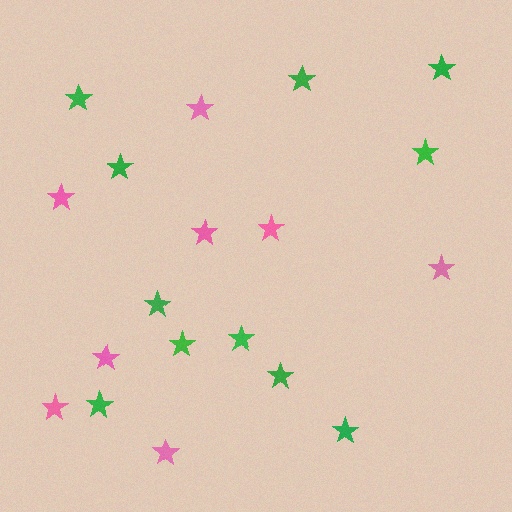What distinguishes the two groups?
There are 2 groups: one group of pink stars (8) and one group of green stars (11).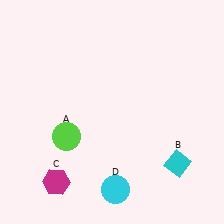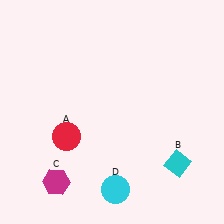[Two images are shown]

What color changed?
The circle (A) changed from lime in Image 1 to red in Image 2.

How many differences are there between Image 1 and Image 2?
There is 1 difference between the two images.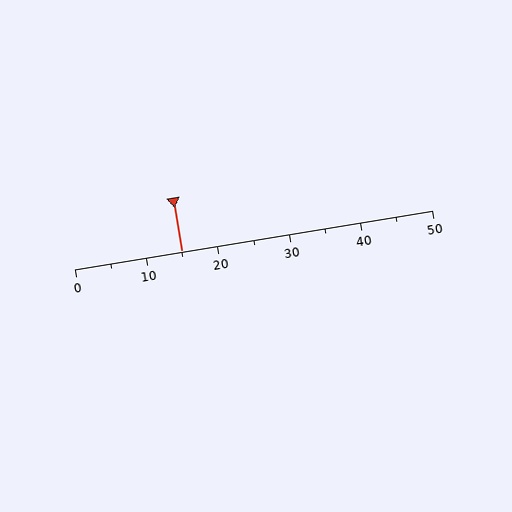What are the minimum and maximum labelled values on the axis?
The axis runs from 0 to 50.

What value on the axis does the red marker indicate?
The marker indicates approximately 15.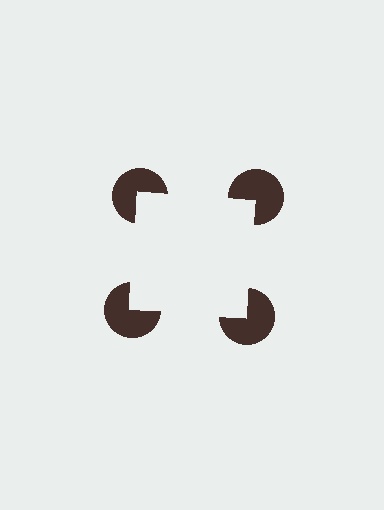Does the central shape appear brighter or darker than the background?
It typically appears slightly brighter than the background, even though no actual brightness change is drawn.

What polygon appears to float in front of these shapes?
An illusory square — its edges are inferred from the aligned wedge cuts in the pac-man discs, not physically drawn.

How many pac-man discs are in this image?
There are 4 — one at each vertex of the illusory square.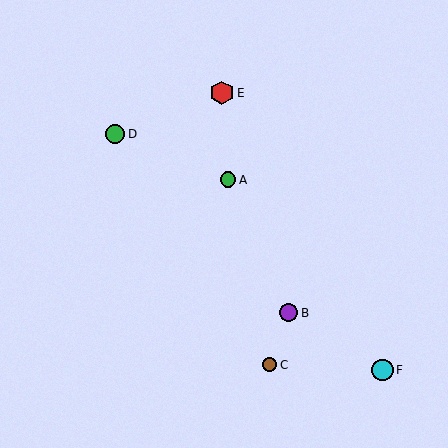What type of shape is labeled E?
Shape E is a red hexagon.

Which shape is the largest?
The red hexagon (labeled E) is the largest.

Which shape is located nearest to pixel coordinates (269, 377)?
The brown circle (labeled C) at (270, 365) is nearest to that location.